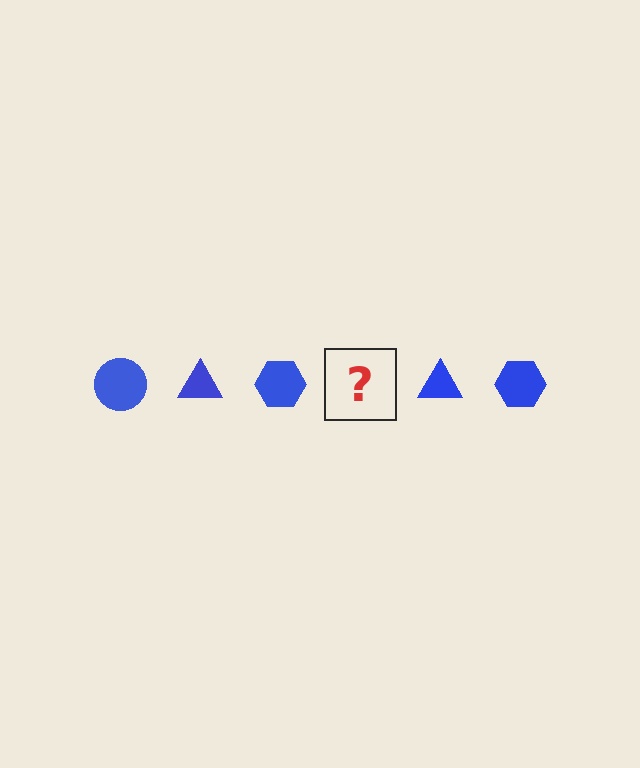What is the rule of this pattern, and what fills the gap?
The rule is that the pattern cycles through circle, triangle, hexagon shapes in blue. The gap should be filled with a blue circle.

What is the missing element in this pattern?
The missing element is a blue circle.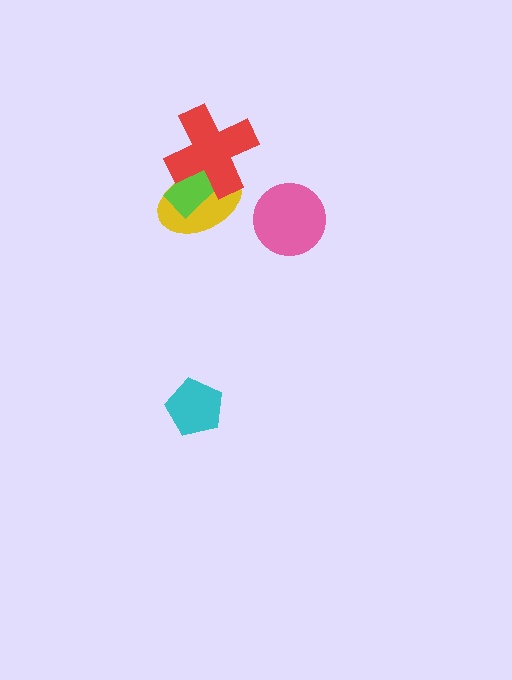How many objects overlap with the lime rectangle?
2 objects overlap with the lime rectangle.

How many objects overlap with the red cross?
2 objects overlap with the red cross.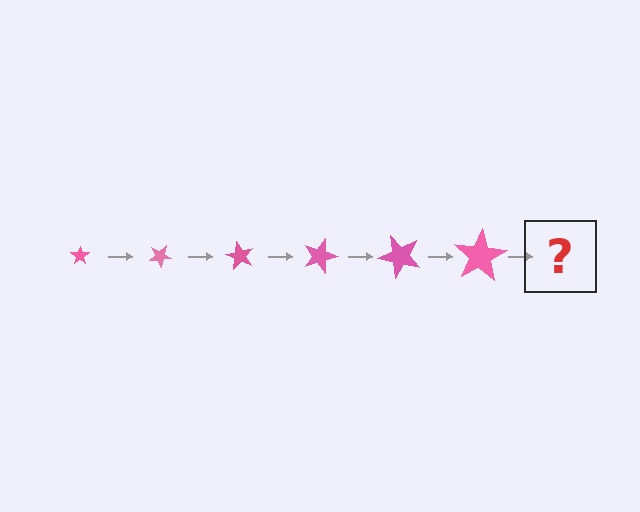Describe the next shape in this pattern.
It should be a star, larger than the previous one and rotated 180 degrees from the start.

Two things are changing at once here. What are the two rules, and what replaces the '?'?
The two rules are that the star grows larger each step and it rotates 30 degrees each step. The '?' should be a star, larger than the previous one and rotated 180 degrees from the start.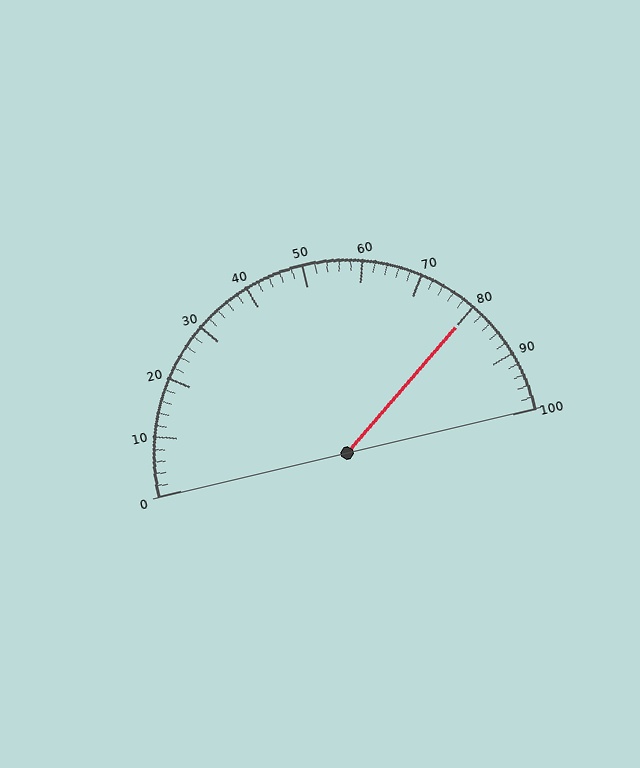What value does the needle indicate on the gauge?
The needle indicates approximately 80.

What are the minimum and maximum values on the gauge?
The gauge ranges from 0 to 100.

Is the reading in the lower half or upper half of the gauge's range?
The reading is in the upper half of the range (0 to 100).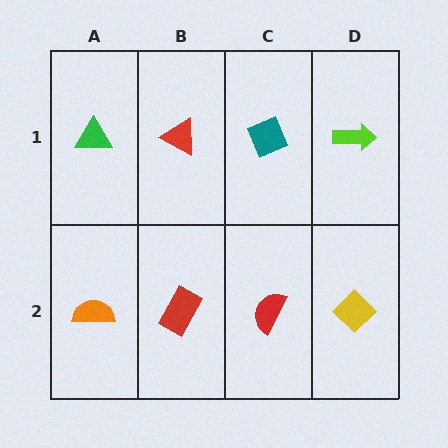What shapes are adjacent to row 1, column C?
A red semicircle (row 2, column C), a red triangle (row 1, column B), a lime arrow (row 1, column D).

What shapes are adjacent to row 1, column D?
A yellow diamond (row 2, column D), a teal diamond (row 1, column C).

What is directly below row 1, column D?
A yellow diamond.